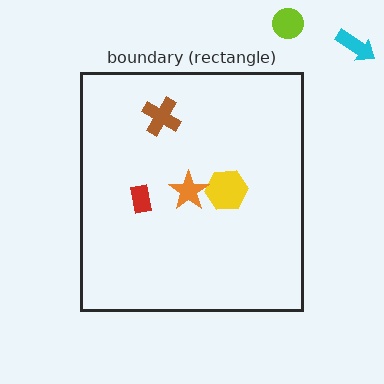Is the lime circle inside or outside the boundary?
Outside.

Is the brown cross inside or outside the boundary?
Inside.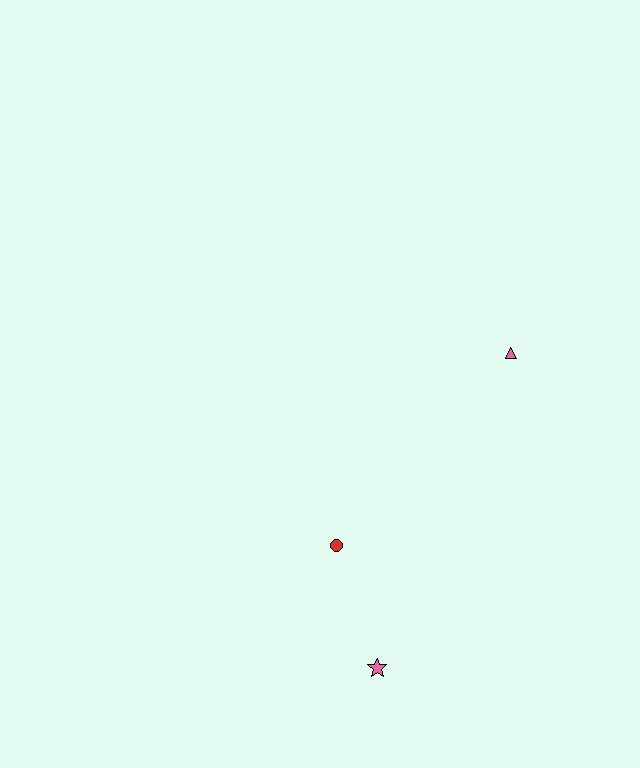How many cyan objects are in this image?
There are no cyan objects.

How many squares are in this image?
There are no squares.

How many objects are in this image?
There are 3 objects.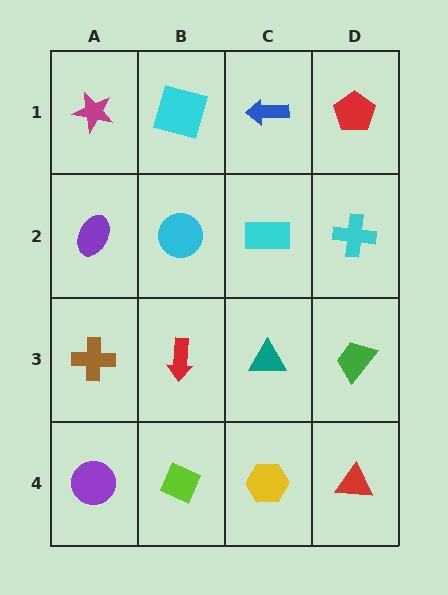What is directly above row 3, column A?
A purple ellipse.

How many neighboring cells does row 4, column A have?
2.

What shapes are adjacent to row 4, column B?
A red arrow (row 3, column B), a purple circle (row 4, column A), a yellow hexagon (row 4, column C).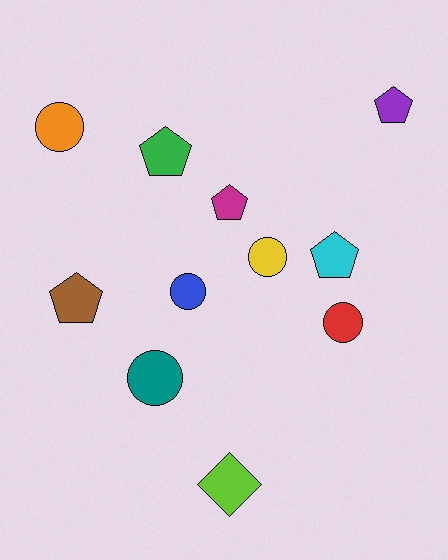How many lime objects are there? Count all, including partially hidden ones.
There is 1 lime object.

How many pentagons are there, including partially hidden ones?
There are 5 pentagons.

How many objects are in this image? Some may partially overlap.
There are 11 objects.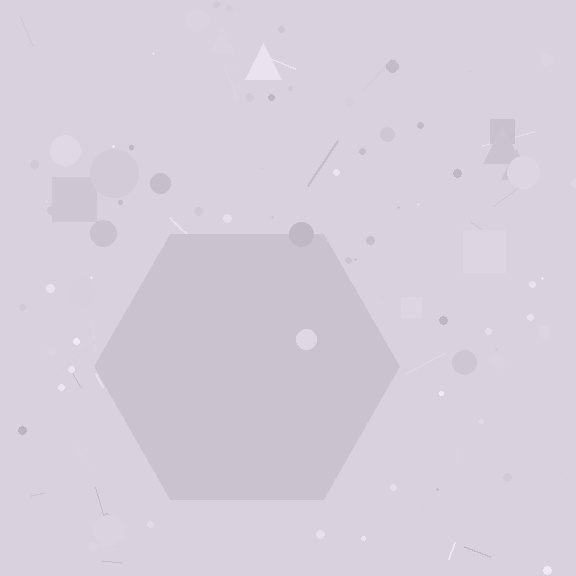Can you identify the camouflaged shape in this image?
The camouflaged shape is a hexagon.